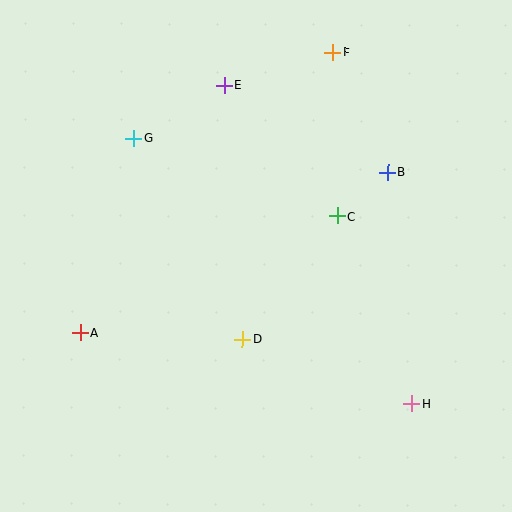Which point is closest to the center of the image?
Point D at (242, 339) is closest to the center.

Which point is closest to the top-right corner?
Point F is closest to the top-right corner.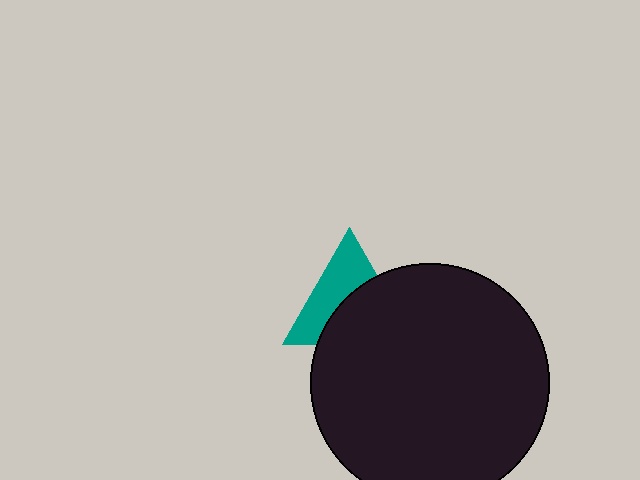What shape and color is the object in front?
The object in front is a black circle.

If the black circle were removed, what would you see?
You would see the complete teal triangle.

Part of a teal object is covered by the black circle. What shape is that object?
It is a triangle.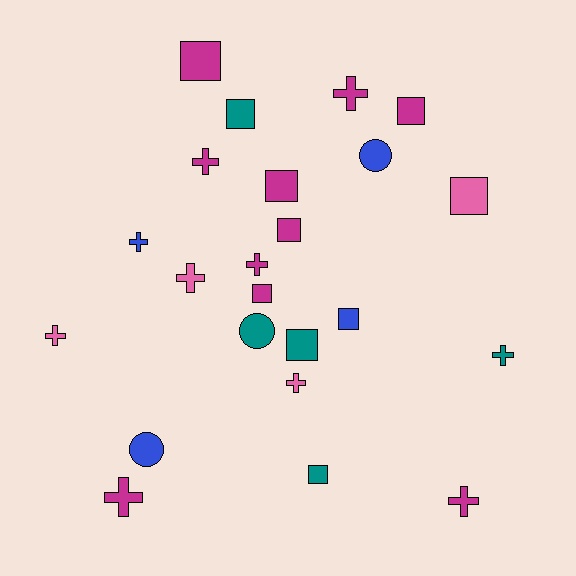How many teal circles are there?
There is 1 teal circle.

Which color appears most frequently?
Magenta, with 10 objects.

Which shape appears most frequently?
Square, with 10 objects.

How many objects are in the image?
There are 23 objects.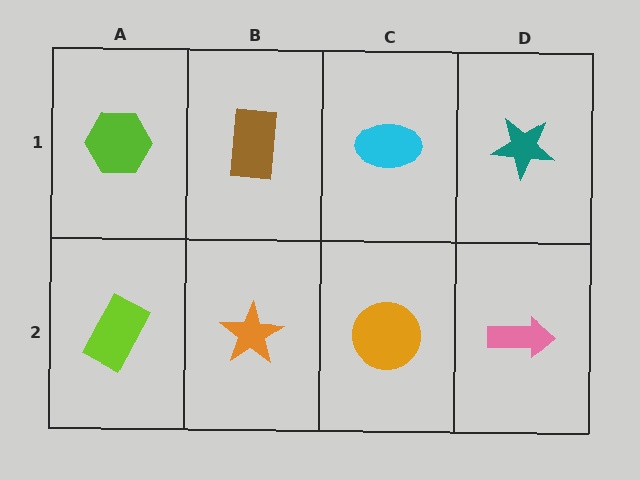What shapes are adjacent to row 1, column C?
An orange circle (row 2, column C), a brown rectangle (row 1, column B), a teal star (row 1, column D).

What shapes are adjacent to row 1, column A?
A lime rectangle (row 2, column A), a brown rectangle (row 1, column B).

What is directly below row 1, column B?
An orange star.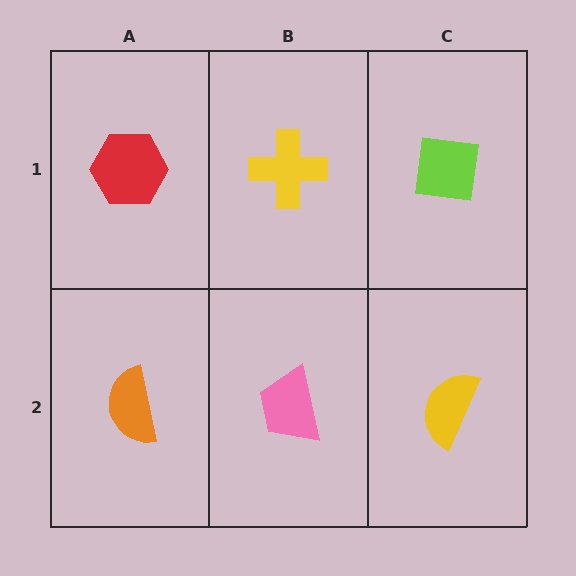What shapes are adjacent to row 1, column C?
A yellow semicircle (row 2, column C), a yellow cross (row 1, column B).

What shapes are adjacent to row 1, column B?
A pink trapezoid (row 2, column B), a red hexagon (row 1, column A), a lime square (row 1, column C).